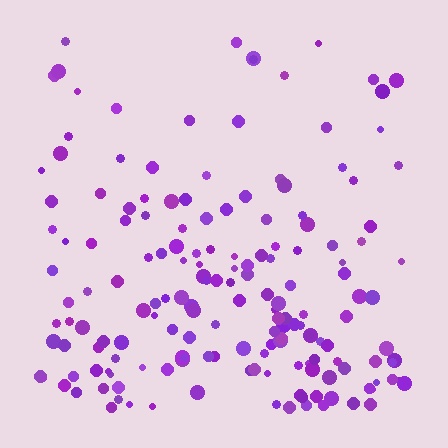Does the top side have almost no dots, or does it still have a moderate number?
Still a moderate number, just noticeably fewer than the bottom.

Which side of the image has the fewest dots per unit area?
The top.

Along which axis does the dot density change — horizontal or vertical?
Vertical.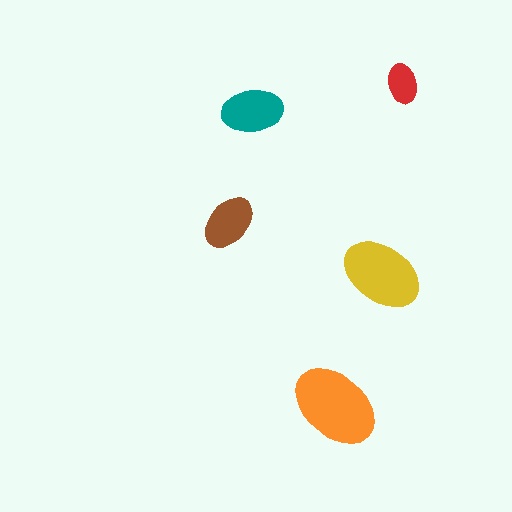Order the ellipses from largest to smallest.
the orange one, the yellow one, the teal one, the brown one, the red one.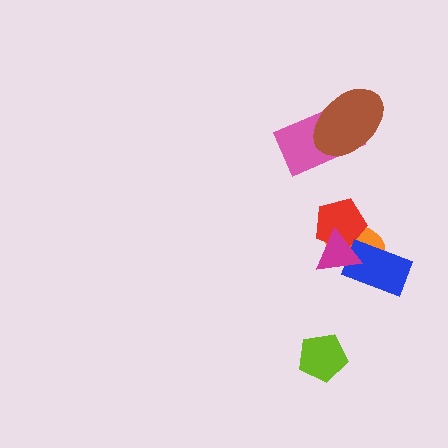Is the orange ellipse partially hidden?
Yes, it is partially covered by another shape.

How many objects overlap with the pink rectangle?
1 object overlaps with the pink rectangle.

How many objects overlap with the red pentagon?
2 objects overlap with the red pentagon.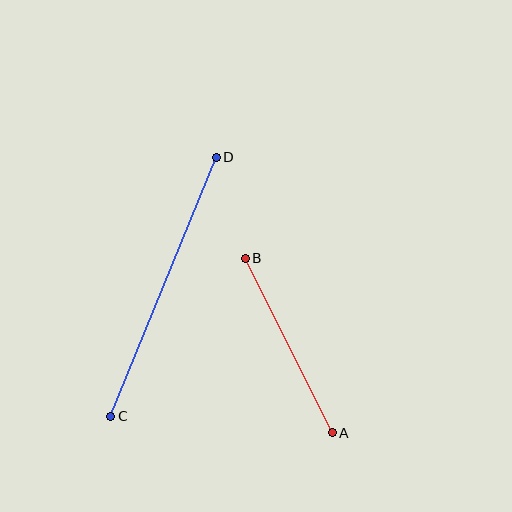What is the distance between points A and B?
The distance is approximately 195 pixels.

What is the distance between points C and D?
The distance is approximately 280 pixels.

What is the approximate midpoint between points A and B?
The midpoint is at approximately (289, 345) pixels.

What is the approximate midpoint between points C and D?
The midpoint is at approximately (164, 287) pixels.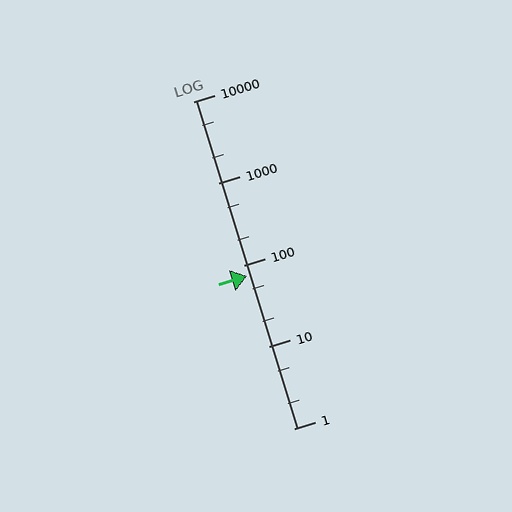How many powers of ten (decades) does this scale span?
The scale spans 4 decades, from 1 to 10000.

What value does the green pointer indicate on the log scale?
The pointer indicates approximately 74.